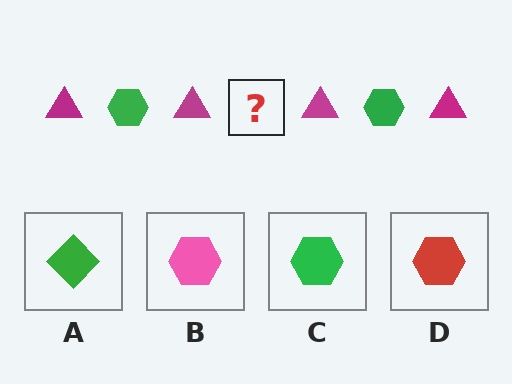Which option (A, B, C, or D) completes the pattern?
C.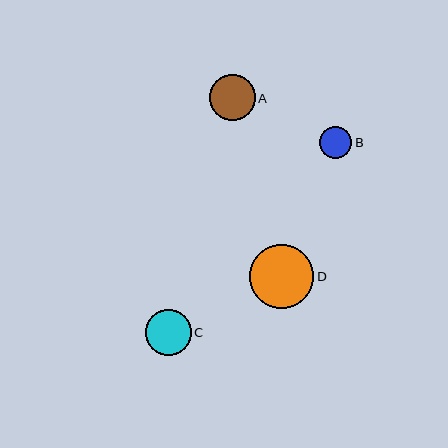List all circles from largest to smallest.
From largest to smallest: D, C, A, B.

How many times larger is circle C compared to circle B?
Circle C is approximately 1.4 times the size of circle B.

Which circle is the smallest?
Circle B is the smallest with a size of approximately 32 pixels.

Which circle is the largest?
Circle D is the largest with a size of approximately 64 pixels.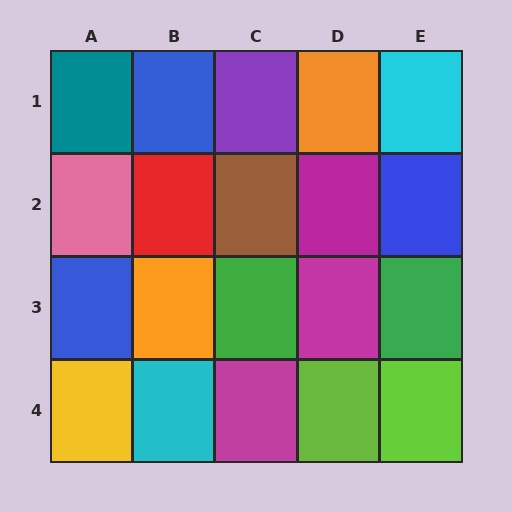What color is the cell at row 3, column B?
Orange.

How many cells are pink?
1 cell is pink.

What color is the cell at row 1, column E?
Cyan.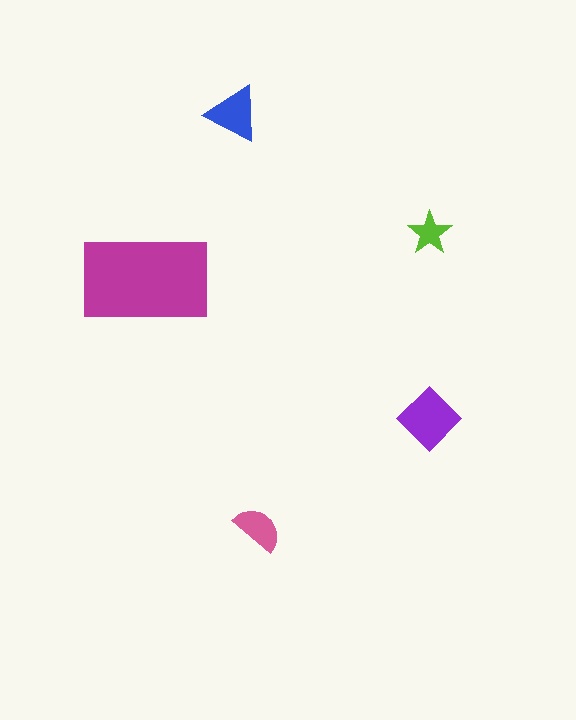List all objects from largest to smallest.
The magenta rectangle, the purple diamond, the blue triangle, the pink semicircle, the lime star.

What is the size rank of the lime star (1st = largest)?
5th.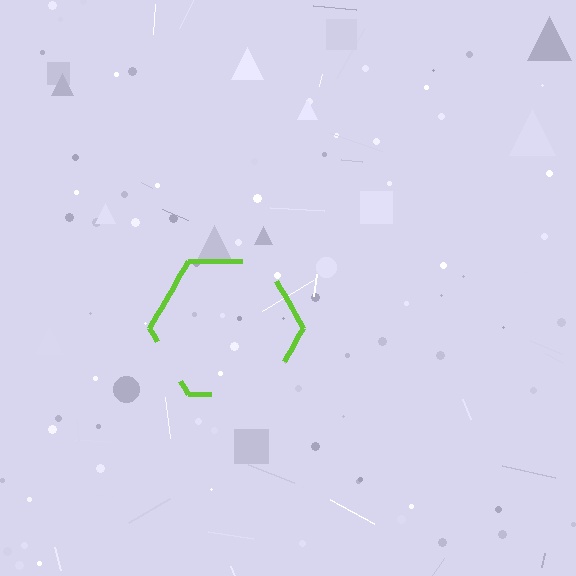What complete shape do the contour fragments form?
The contour fragments form a hexagon.